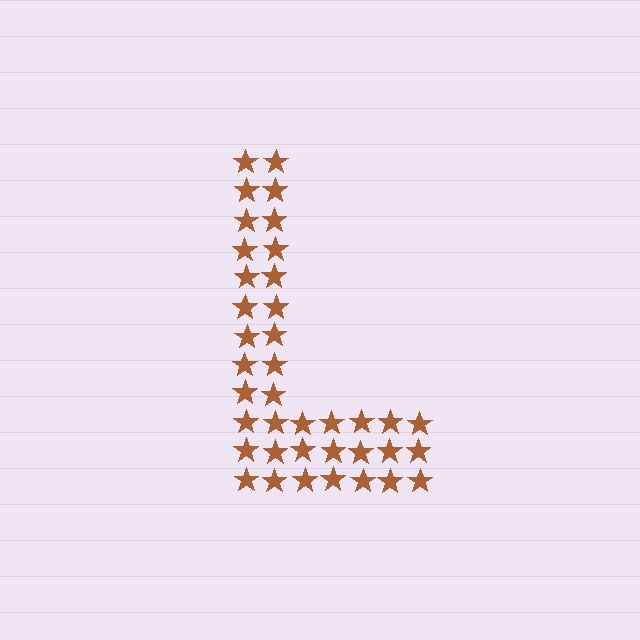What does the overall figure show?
The overall figure shows the letter L.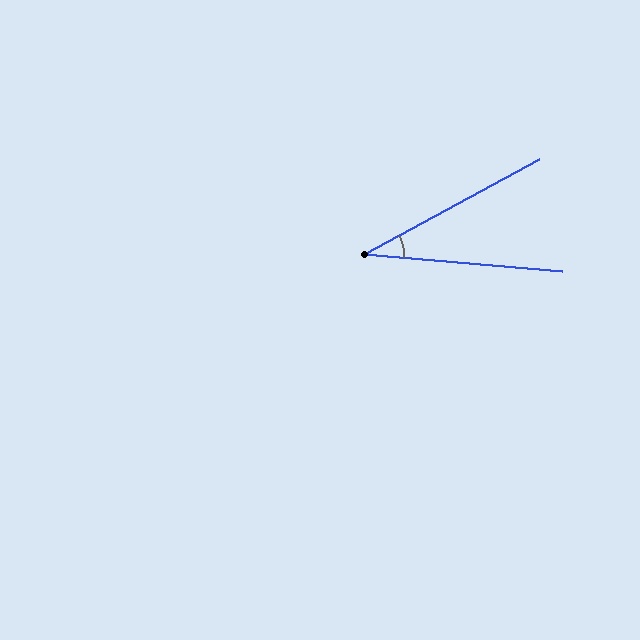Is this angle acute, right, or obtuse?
It is acute.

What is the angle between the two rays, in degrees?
Approximately 33 degrees.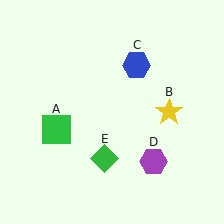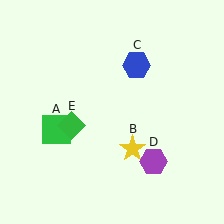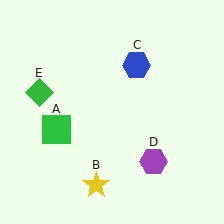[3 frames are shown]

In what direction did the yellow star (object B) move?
The yellow star (object B) moved down and to the left.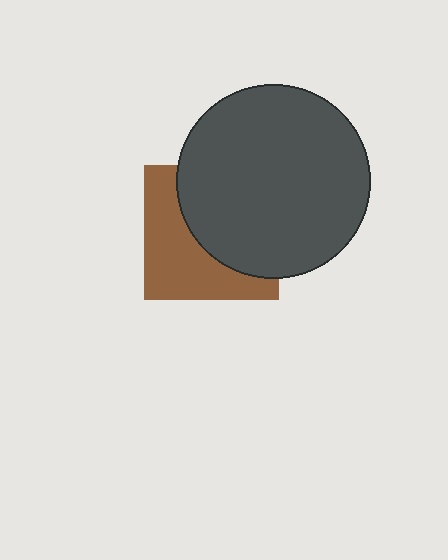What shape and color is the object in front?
The object in front is a dark gray circle.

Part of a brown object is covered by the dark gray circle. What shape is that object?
It is a square.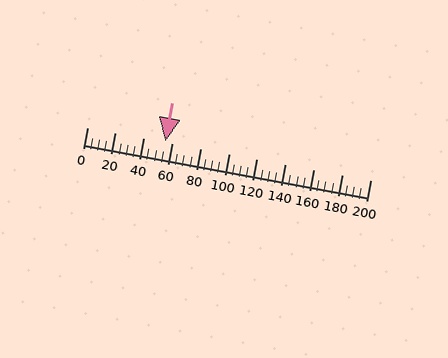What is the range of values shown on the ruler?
The ruler shows values from 0 to 200.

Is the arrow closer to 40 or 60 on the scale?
The arrow is closer to 60.